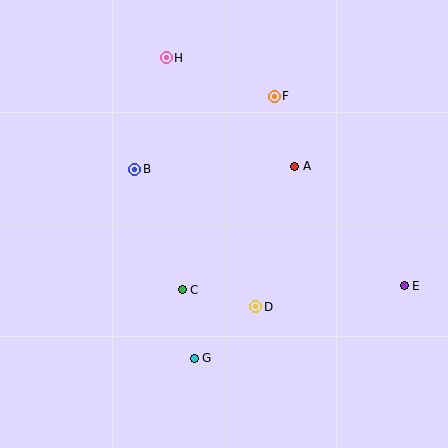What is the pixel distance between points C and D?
The distance between C and D is 75 pixels.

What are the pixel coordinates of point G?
Point G is at (194, 358).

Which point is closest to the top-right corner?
Point F is closest to the top-right corner.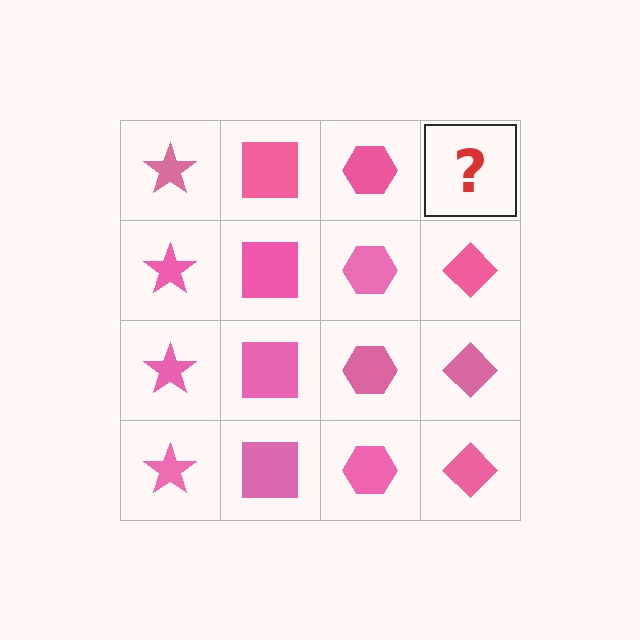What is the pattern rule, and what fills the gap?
The rule is that each column has a consistent shape. The gap should be filled with a pink diamond.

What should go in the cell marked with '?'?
The missing cell should contain a pink diamond.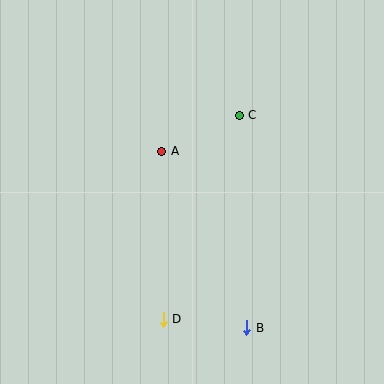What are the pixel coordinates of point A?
Point A is at (162, 151).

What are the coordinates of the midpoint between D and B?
The midpoint between D and B is at (205, 324).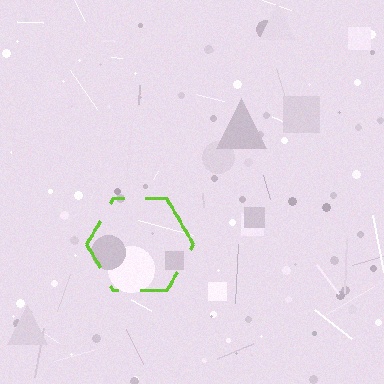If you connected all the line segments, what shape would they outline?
They would outline a hexagon.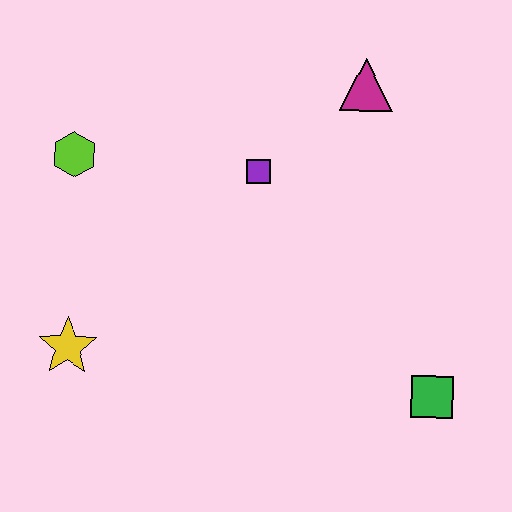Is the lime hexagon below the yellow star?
No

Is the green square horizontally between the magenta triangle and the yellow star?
No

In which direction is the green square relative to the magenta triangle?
The green square is below the magenta triangle.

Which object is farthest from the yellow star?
The magenta triangle is farthest from the yellow star.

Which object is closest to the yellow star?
The lime hexagon is closest to the yellow star.